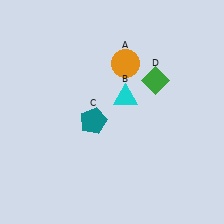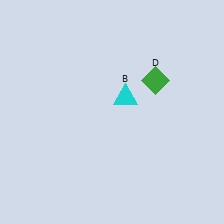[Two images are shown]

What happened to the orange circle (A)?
The orange circle (A) was removed in Image 2. It was in the top-right area of Image 1.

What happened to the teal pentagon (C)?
The teal pentagon (C) was removed in Image 2. It was in the bottom-left area of Image 1.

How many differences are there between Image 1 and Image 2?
There are 2 differences between the two images.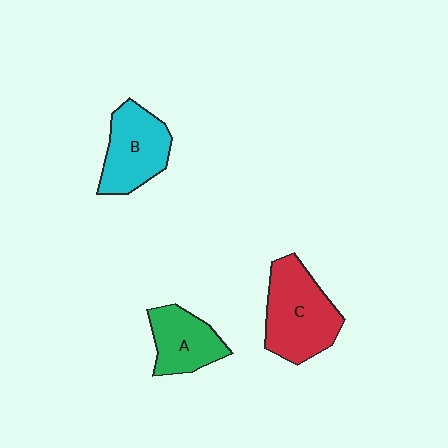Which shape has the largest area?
Shape C (red).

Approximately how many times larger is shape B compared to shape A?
Approximately 1.2 times.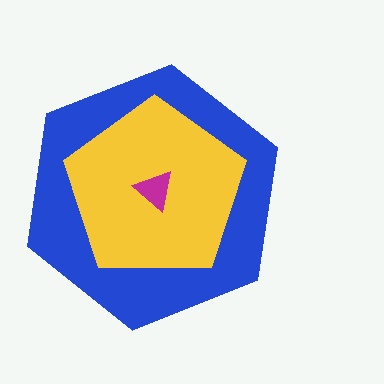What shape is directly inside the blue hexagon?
The yellow pentagon.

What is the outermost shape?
The blue hexagon.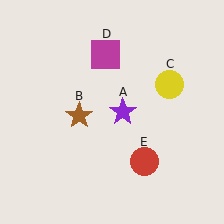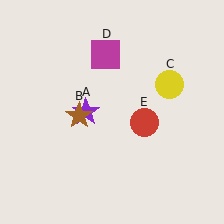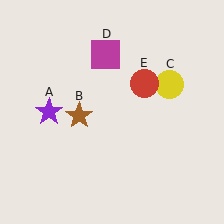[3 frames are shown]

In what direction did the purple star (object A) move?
The purple star (object A) moved left.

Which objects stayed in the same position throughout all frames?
Brown star (object B) and yellow circle (object C) and magenta square (object D) remained stationary.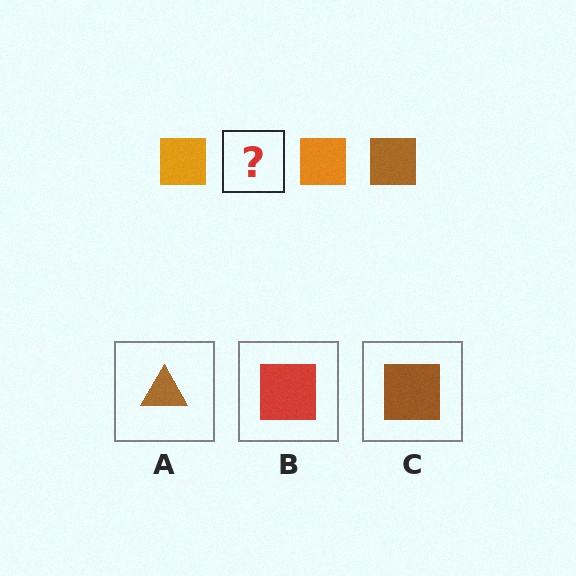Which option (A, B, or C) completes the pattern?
C.